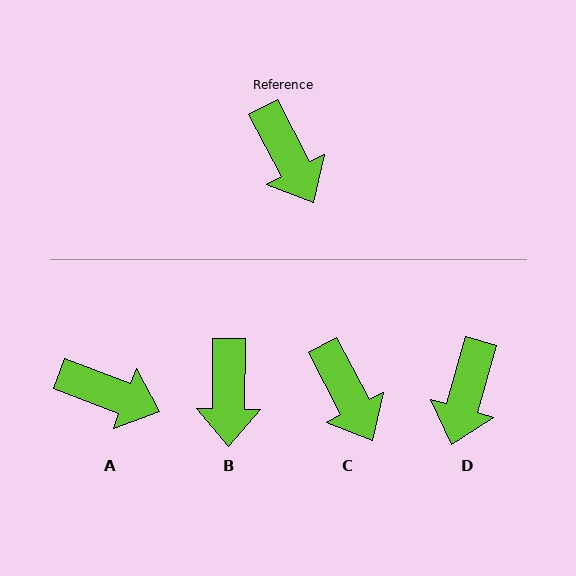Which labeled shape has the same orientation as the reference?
C.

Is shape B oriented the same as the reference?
No, it is off by about 28 degrees.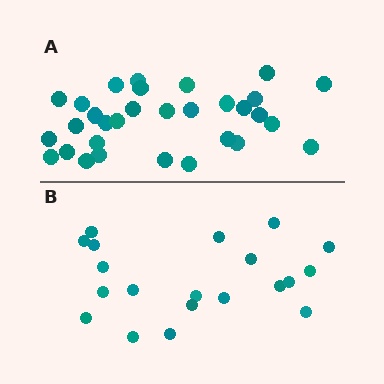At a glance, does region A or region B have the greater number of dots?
Region A (the top region) has more dots.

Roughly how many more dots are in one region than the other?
Region A has roughly 12 or so more dots than region B.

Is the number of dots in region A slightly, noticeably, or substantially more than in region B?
Region A has substantially more. The ratio is roughly 1.6 to 1.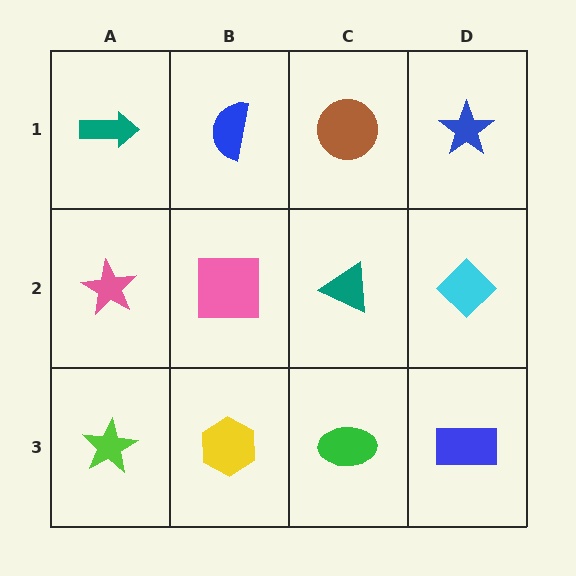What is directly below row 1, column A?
A pink star.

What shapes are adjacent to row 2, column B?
A blue semicircle (row 1, column B), a yellow hexagon (row 3, column B), a pink star (row 2, column A), a teal triangle (row 2, column C).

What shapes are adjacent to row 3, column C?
A teal triangle (row 2, column C), a yellow hexagon (row 3, column B), a blue rectangle (row 3, column D).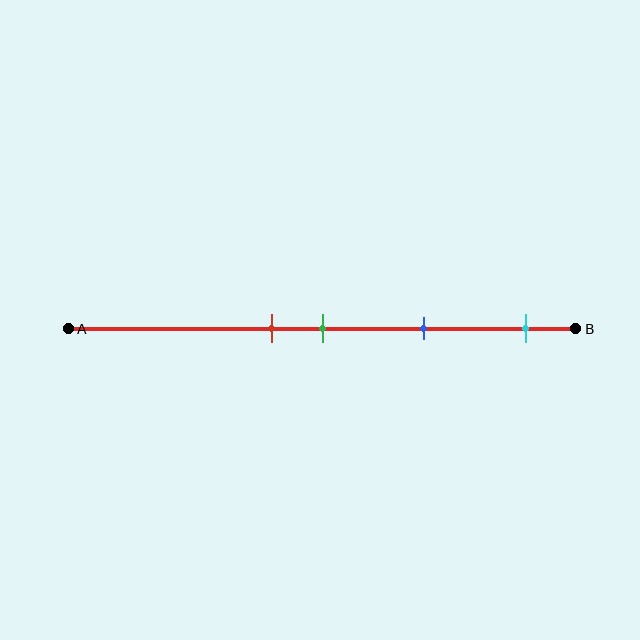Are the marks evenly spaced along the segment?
No, the marks are not evenly spaced.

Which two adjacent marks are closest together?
The red and green marks are the closest adjacent pair.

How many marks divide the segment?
There are 4 marks dividing the segment.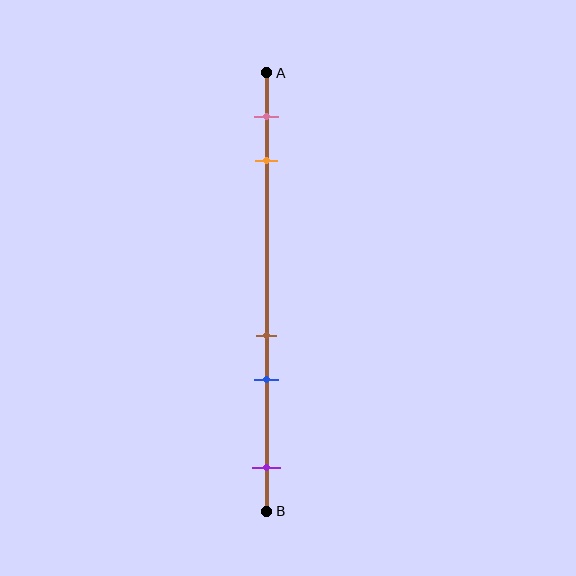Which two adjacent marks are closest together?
The brown and blue marks are the closest adjacent pair.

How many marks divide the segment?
There are 5 marks dividing the segment.